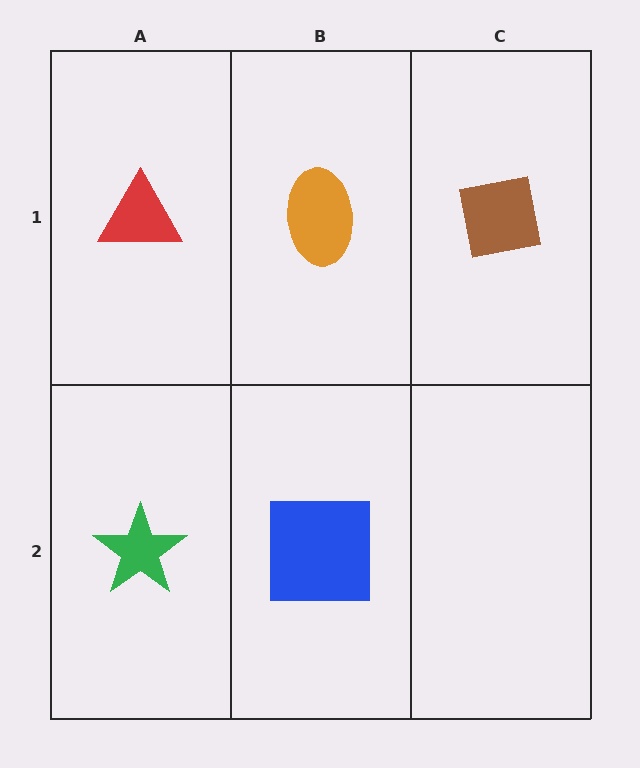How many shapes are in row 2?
2 shapes.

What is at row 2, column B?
A blue square.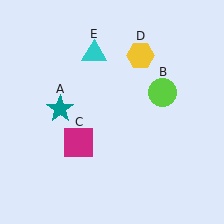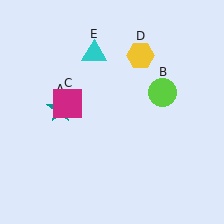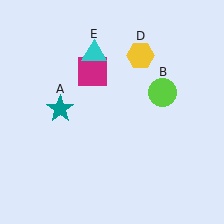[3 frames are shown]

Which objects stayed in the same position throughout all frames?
Teal star (object A) and lime circle (object B) and yellow hexagon (object D) and cyan triangle (object E) remained stationary.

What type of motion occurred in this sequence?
The magenta square (object C) rotated clockwise around the center of the scene.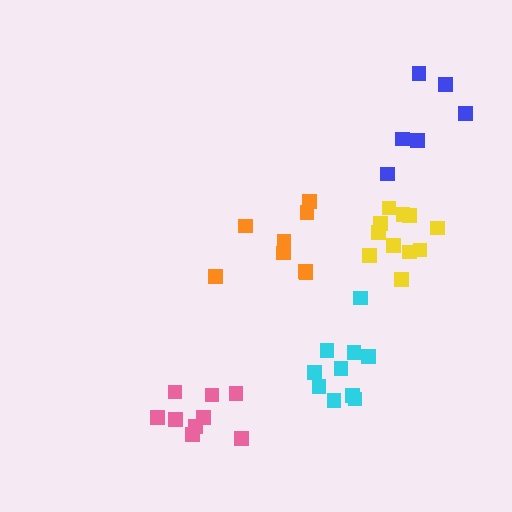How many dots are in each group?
Group 1: 6 dots, Group 2: 10 dots, Group 3: 8 dots, Group 4: 11 dots, Group 5: 9 dots (44 total).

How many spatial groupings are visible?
There are 5 spatial groupings.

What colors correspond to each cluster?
The clusters are colored: blue, cyan, orange, yellow, pink.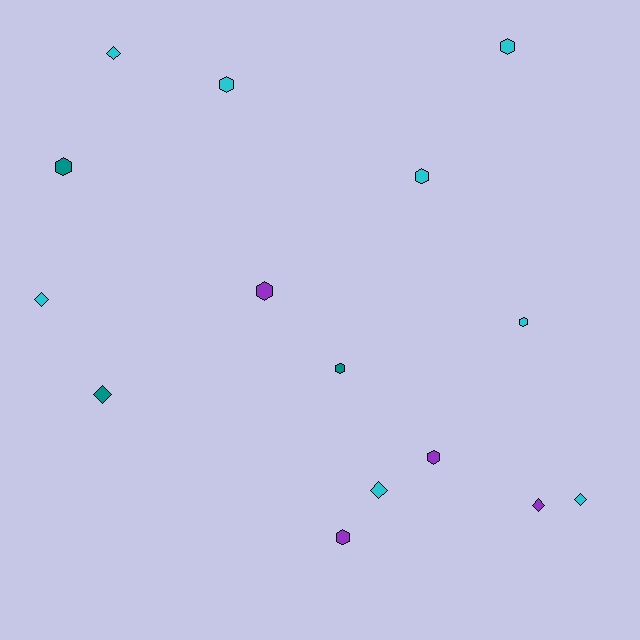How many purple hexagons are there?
There are 3 purple hexagons.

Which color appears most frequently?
Cyan, with 8 objects.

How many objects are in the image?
There are 15 objects.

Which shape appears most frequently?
Hexagon, with 9 objects.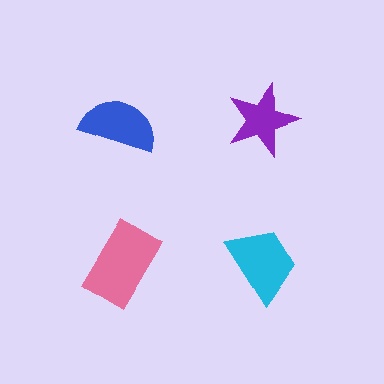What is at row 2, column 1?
A pink rectangle.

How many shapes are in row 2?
2 shapes.